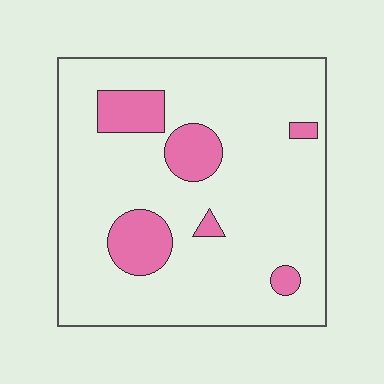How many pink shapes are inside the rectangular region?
6.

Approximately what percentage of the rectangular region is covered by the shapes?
Approximately 15%.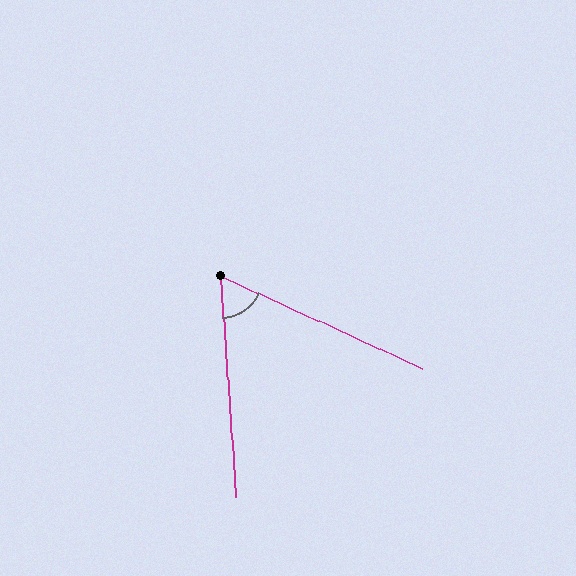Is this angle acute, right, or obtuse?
It is acute.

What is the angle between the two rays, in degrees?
Approximately 61 degrees.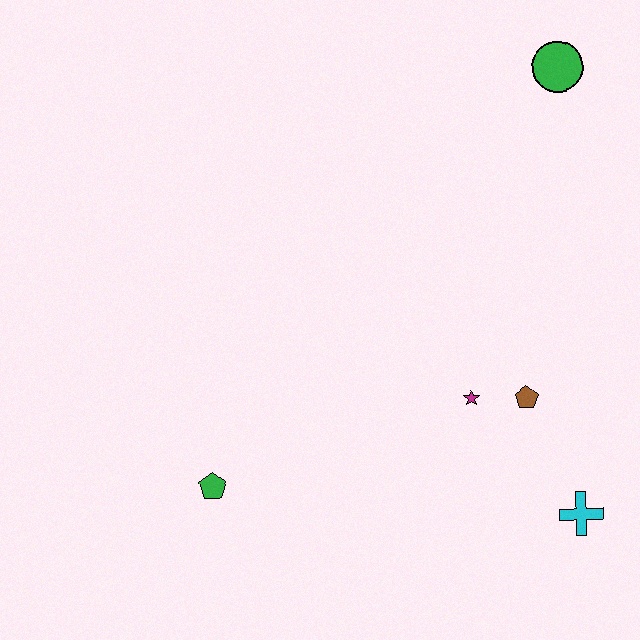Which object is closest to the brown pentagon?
The magenta star is closest to the brown pentagon.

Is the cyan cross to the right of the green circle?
Yes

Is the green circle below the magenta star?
No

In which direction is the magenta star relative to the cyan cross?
The magenta star is above the cyan cross.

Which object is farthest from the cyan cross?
The green circle is farthest from the cyan cross.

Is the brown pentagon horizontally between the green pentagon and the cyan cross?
Yes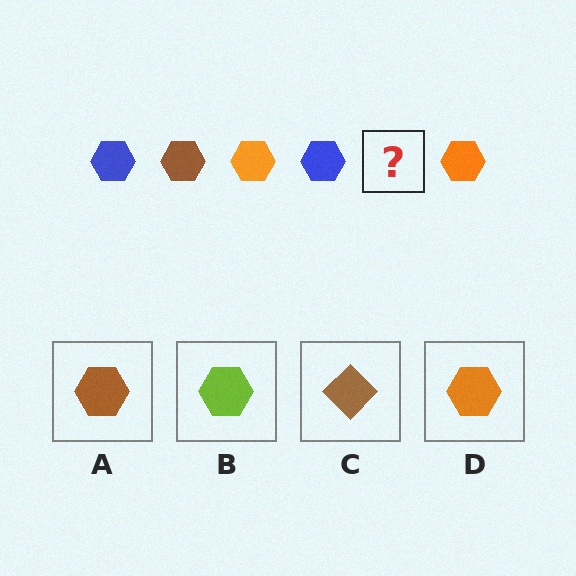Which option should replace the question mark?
Option A.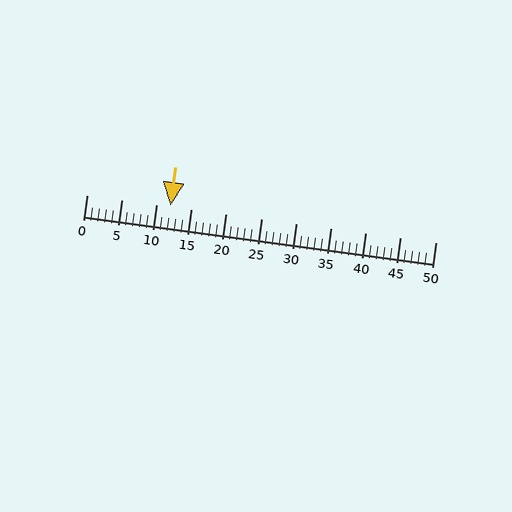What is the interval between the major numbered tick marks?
The major tick marks are spaced 5 units apart.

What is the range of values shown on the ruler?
The ruler shows values from 0 to 50.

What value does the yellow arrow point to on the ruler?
The yellow arrow points to approximately 12.